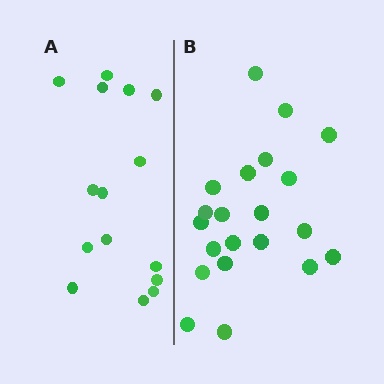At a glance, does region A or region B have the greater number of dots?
Region B (the right region) has more dots.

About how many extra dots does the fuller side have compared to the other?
Region B has about 6 more dots than region A.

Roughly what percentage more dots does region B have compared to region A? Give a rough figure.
About 40% more.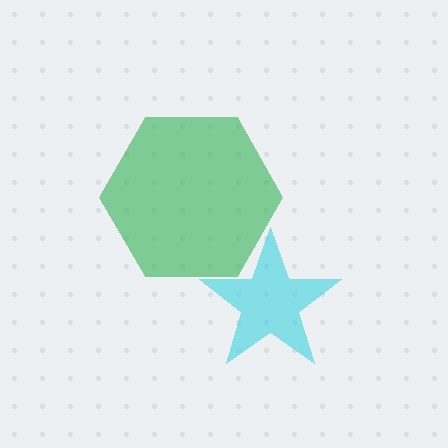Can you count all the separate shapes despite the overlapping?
Yes, there are 2 separate shapes.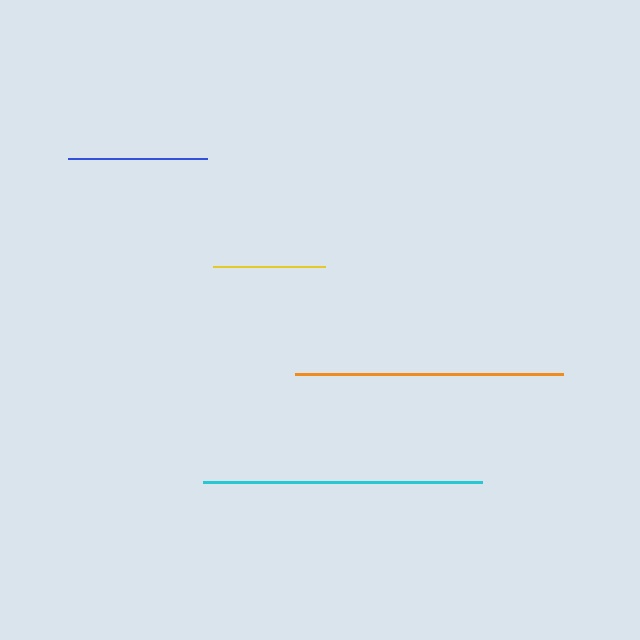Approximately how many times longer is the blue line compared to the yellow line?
The blue line is approximately 1.2 times the length of the yellow line.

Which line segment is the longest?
The cyan line is the longest at approximately 279 pixels.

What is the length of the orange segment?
The orange segment is approximately 268 pixels long.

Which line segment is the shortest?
The yellow line is the shortest at approximately 112 pixels.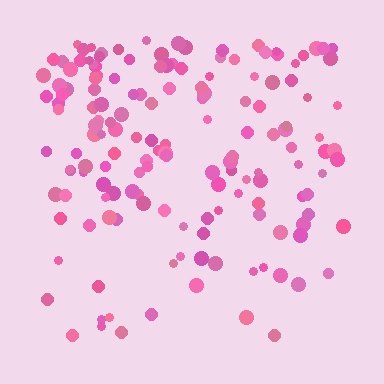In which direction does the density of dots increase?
From bottom to top, with the top side densest.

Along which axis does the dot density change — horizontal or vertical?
Vertical.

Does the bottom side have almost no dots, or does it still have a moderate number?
Still a moderate number, just noticeably fewer than the top.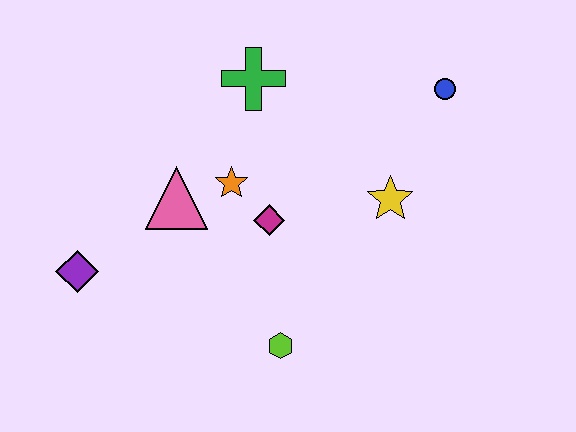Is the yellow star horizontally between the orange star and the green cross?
No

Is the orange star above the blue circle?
No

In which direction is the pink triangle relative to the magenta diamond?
The pink triangle is to the left of the magenta diamond.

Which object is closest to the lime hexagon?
The magenta diamond is closest to the lime hexagon.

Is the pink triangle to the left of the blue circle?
Yes